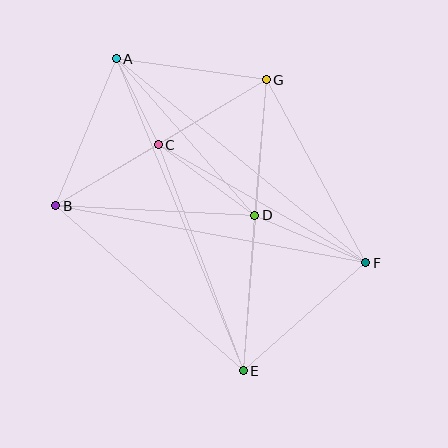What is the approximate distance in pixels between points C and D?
The distance between C and D is approximately 119 pixels.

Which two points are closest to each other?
Points A and C are closest to each other.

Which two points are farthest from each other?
Points A and E are farthest from each other.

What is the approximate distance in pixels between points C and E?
The distance between C and E is approximately 241 pixels.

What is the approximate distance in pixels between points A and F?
The distance between A and F is approximately 322 pixels.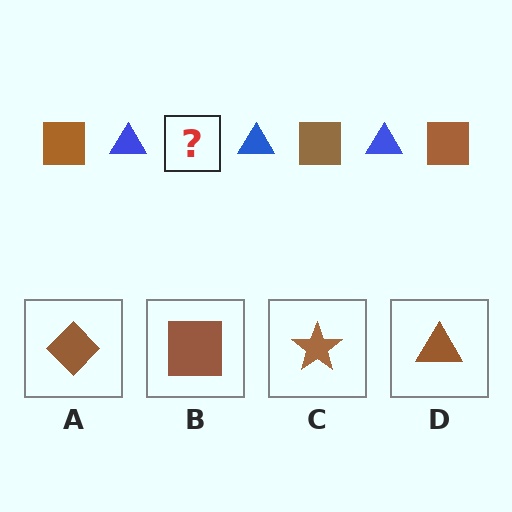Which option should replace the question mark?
Option B.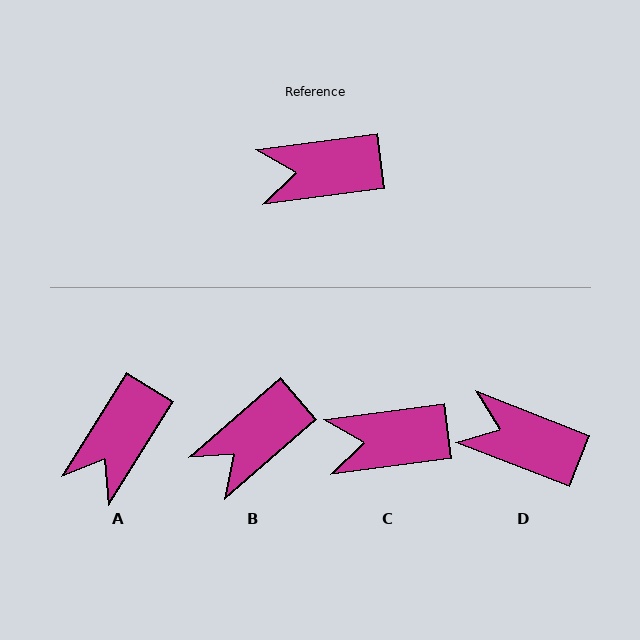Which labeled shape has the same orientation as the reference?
C.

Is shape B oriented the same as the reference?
No, it is off by about 33 degrees.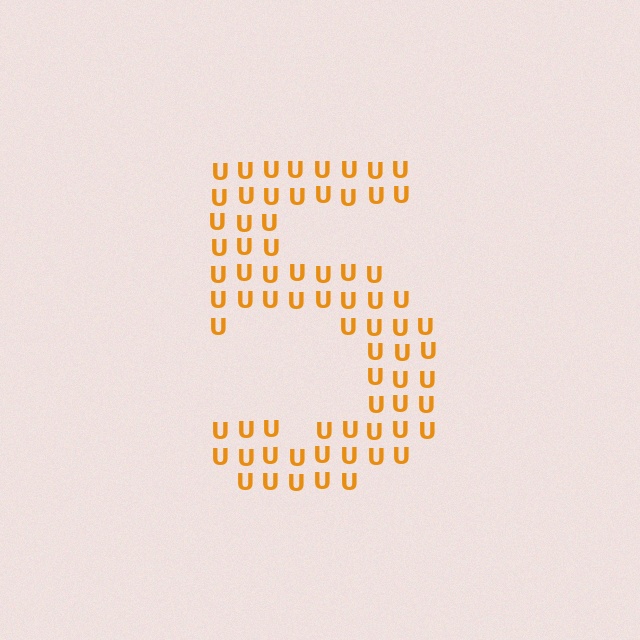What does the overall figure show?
The overall figure shows the digit 5.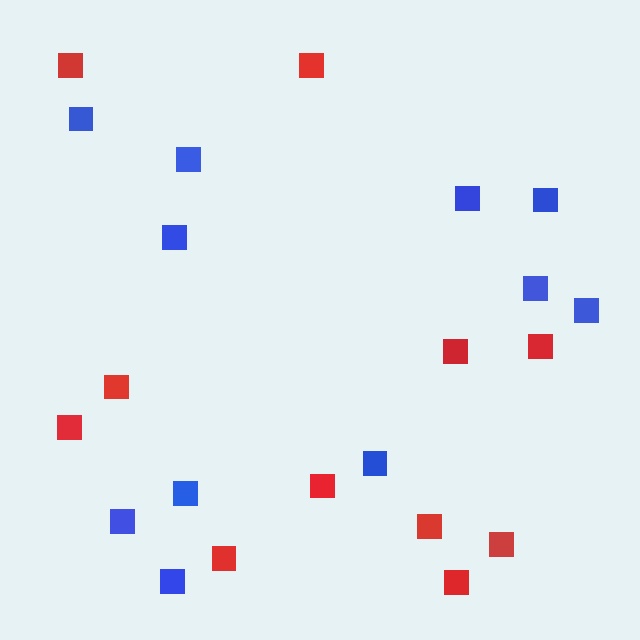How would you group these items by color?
There are 2 groups: one group of blue squares (11) and one group of red squares (11).